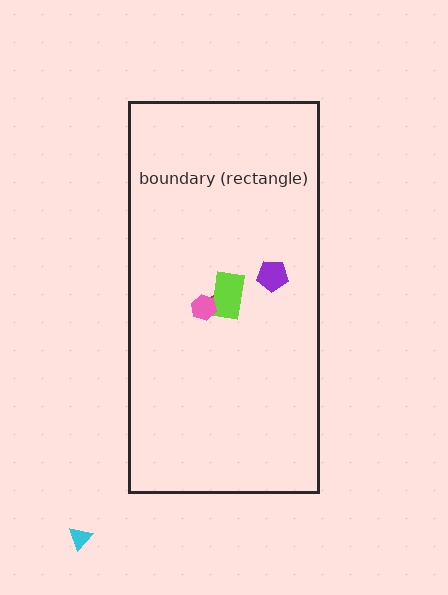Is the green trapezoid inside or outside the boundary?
Inside.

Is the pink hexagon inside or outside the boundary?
Inside.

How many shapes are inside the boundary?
5 inside, 1 outside.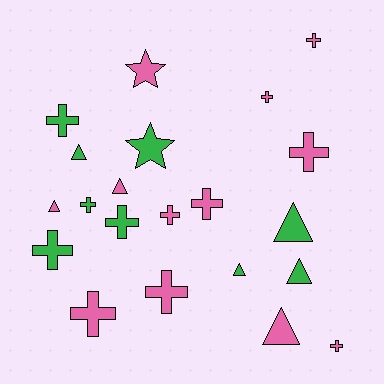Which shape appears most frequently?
Cross, with 12 objects.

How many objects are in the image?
There are 21 objects.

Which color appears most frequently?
Pink, with 12 objects.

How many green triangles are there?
There are 4 green triangles.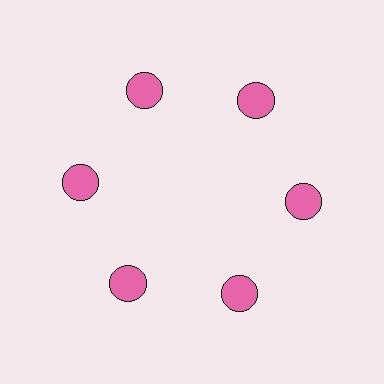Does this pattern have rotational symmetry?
Yes, this pattern has 6-fold rotational symmetry. It looks the same after rotating 60 degrees around the center.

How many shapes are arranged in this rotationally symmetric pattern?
There are 6 shapes, arranged in 6 groups of 1.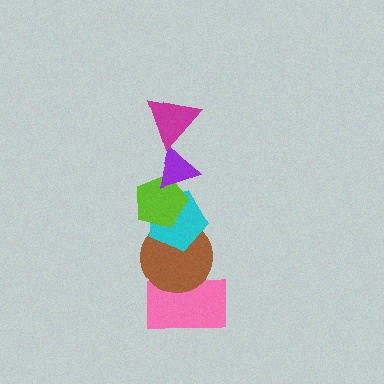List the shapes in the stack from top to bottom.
From top to bottom: the magenta triangle, the purple triangle, the lime pentagon, the cyan pentagon, the brown circle, the pink rectangle.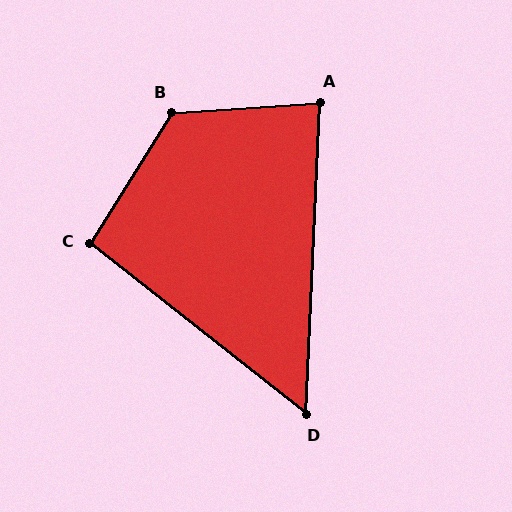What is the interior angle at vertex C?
Approximately 96 degrees (obtuse).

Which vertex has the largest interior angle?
B, at approximately 126 degrees.